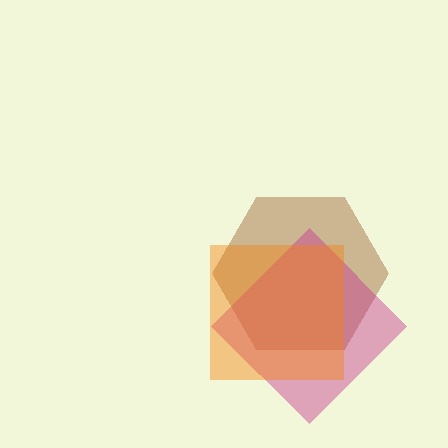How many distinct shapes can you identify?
There are 3 distinct shapes: a brown hexagon, a magenta diamond, an orange square.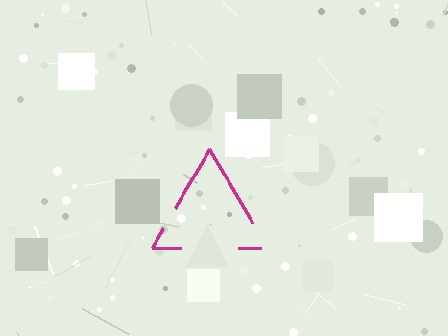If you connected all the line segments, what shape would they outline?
They would outline a triangle.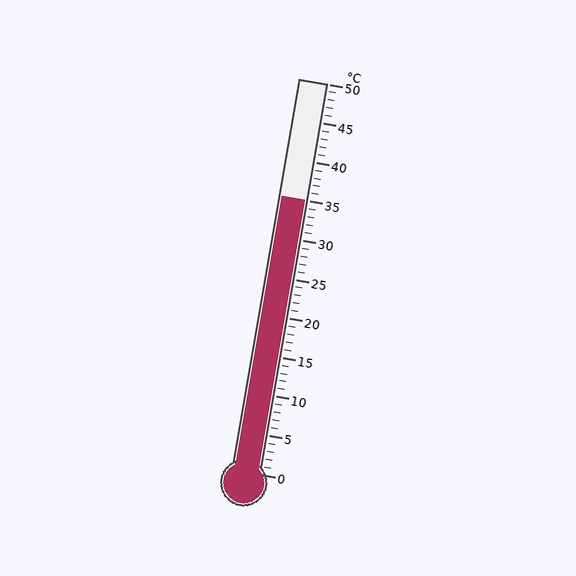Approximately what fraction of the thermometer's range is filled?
The thermometer is filled to approximately 70% of its range.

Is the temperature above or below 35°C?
The temperature is at 35°C.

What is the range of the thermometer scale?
The thermometer scale ranges from 0°C to 50°C.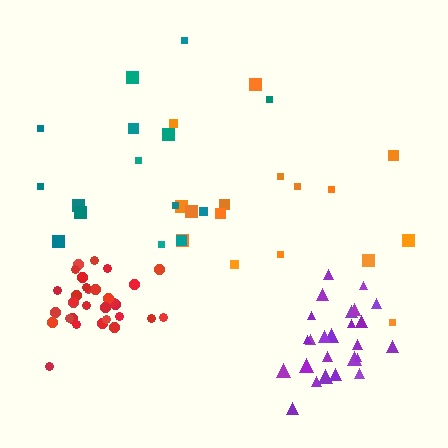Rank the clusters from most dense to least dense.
red, purple, orange, teal.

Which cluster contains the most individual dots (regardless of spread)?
Red (32).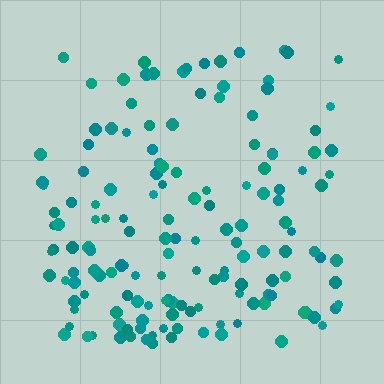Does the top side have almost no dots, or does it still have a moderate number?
Still a moderate number, just noticeably fewer than the bottom.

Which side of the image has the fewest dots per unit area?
The top.